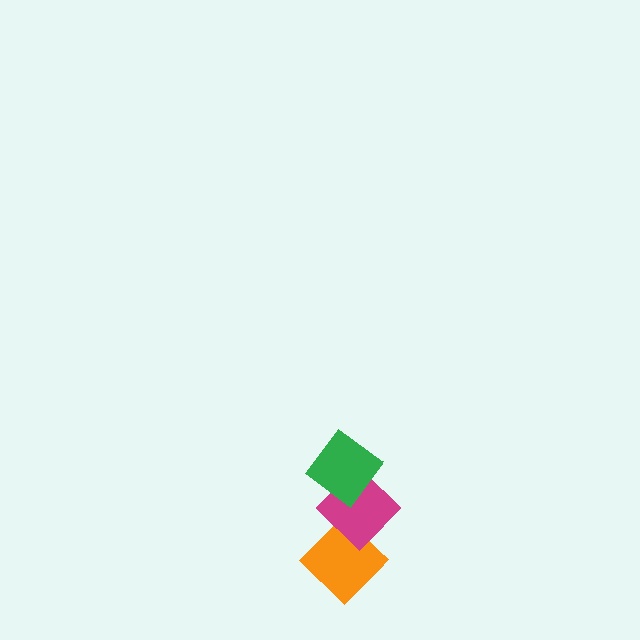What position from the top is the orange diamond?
The orange diamond is 3rd from the top.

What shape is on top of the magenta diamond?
The green diamond is on top of the magenta diamond.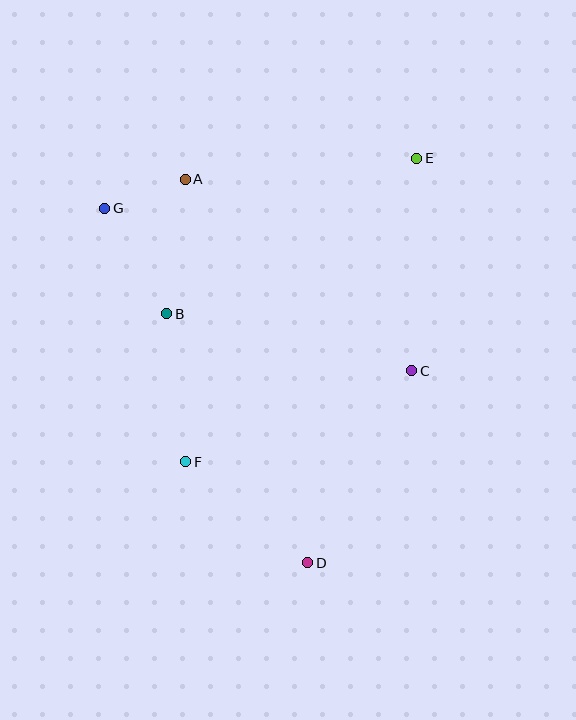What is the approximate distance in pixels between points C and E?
The distance between C and E is approximately 213 pixels.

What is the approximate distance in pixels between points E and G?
The distance between E and G is approximately 316 pixels.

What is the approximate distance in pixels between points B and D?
The distance between B and D is approximately 286 pixels.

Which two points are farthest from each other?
Points D and E are farthest from each other.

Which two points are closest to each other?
Points A and G are closest to each other.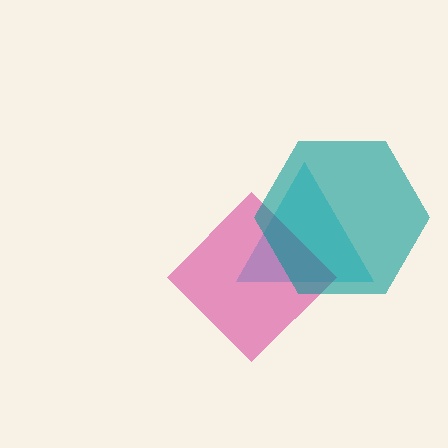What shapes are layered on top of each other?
The layered shapes are: a cyan triangle, a magenta diamond, a teal hexagon.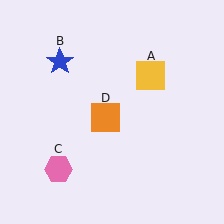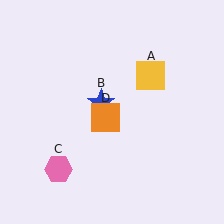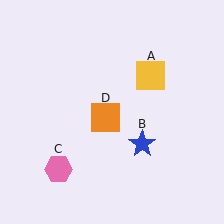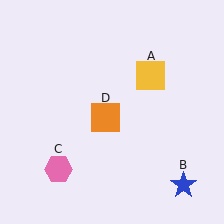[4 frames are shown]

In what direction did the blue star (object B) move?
The blue star (object B) moved down and to the right.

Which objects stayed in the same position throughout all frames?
Yellow square (object A) and pink hexagon (object C) and orange square (object D) remained stationary.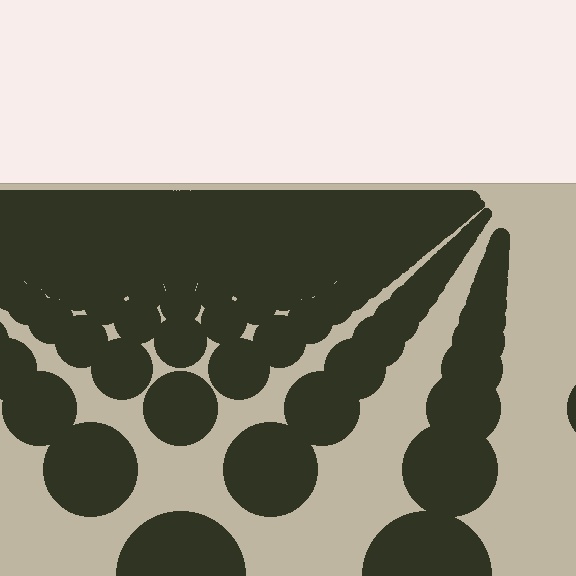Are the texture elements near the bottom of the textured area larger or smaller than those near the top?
Larger. Near the bottom, elements are closer to the viewer and appear at a bigger on-screen size.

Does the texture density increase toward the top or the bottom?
Density increases toward the top.